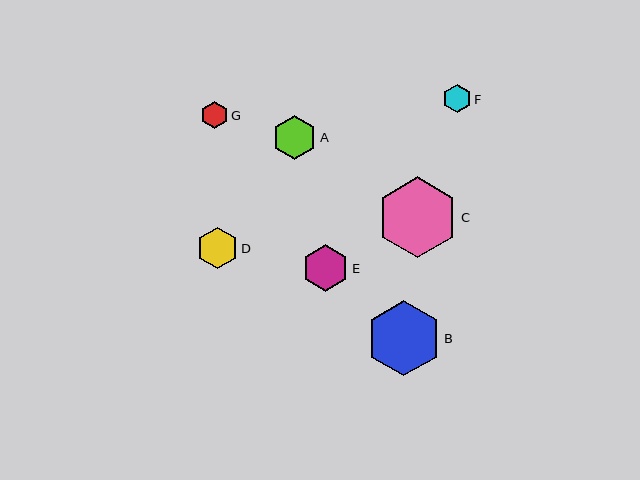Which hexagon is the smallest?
Hexagon G is the smallest with a size of approximately 27 pixels.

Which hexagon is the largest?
Hexagon C is the largest with a size of approximately 80 pixels.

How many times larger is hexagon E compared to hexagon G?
Hexagon E is approximately 1.8 times the size of hexagon G.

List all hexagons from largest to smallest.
From largest to smallest: C, B, E, A, D, F, G.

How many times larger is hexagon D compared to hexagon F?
Hexagon D is approximately 1.4 times the size of hexagon F.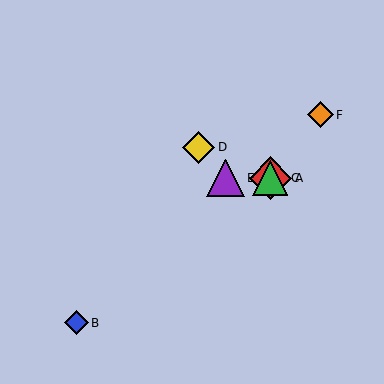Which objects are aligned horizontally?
Objects A, C, E are aligned horizontally.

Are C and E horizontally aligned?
Yes, both are at y≈178.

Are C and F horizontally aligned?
No, C is at y≈178 and F is at y≈115.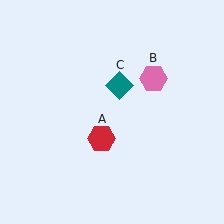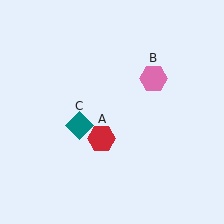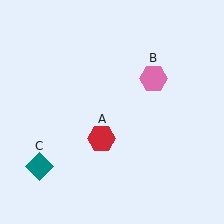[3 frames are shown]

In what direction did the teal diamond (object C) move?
The teal diamond (object C) moved down and to the left.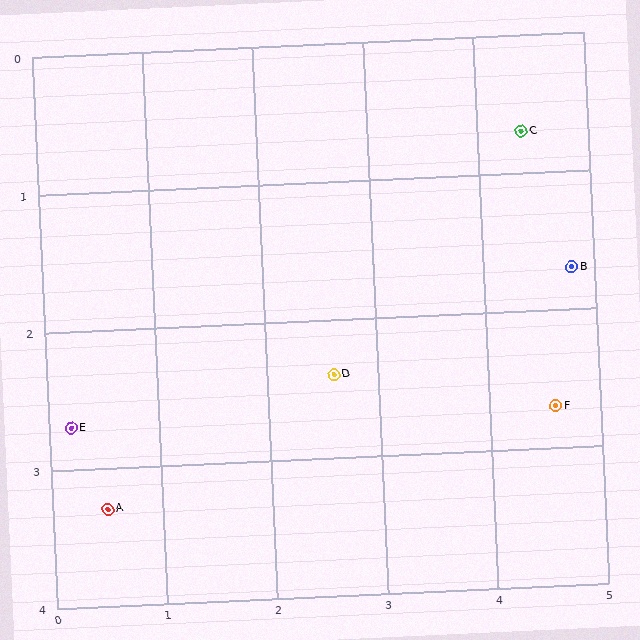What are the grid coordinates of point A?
Point A is at approximately (0.5, 3.3).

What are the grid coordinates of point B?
Point B is at approximately (4.8, 1.7).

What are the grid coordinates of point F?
Point F is at approximately (4.6, 2.7).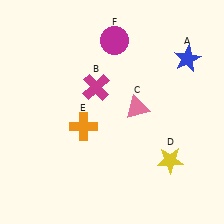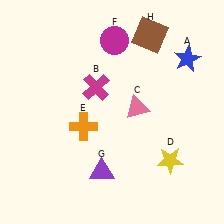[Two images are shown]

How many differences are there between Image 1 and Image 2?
There are 2 differences between the two images.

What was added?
A purple triangle (G), a brown square (H) were added in Image 2.